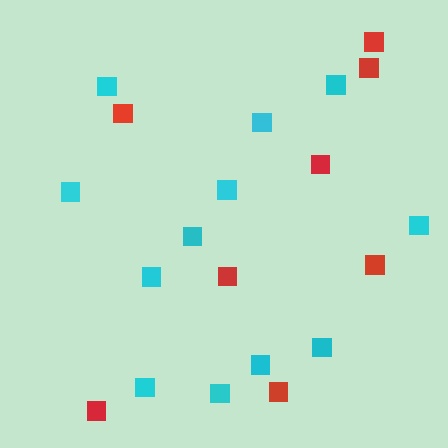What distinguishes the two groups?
There are 2 groups: one group of cyan squares (12) and one group of red squares (8).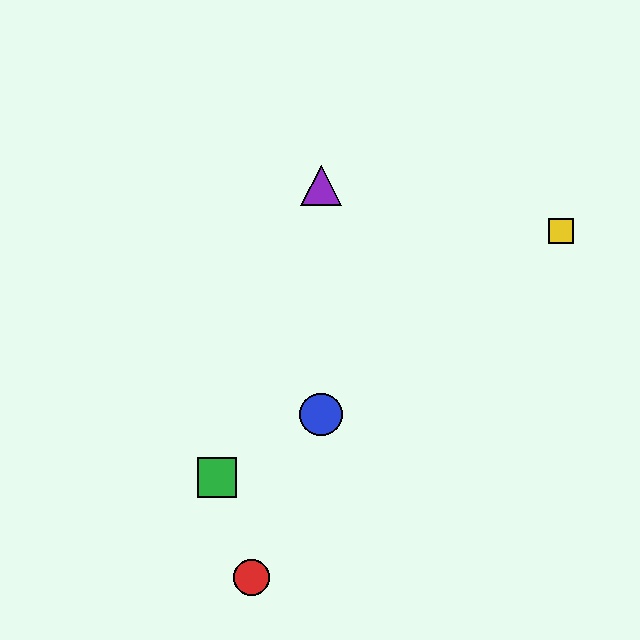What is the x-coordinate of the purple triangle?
The purple triangle is at x≈321.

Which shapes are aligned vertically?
The blue circle, the purple triangle are aligned vertically.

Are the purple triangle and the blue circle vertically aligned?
Yes, both are at x≈321.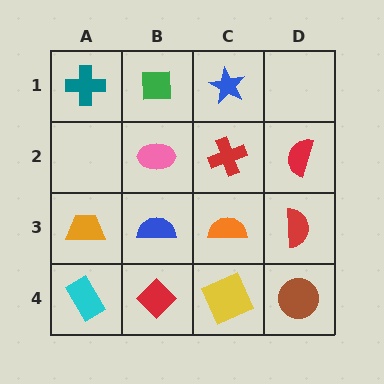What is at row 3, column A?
An orange trapezoid.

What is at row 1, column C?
A blue star.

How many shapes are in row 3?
4 shapes.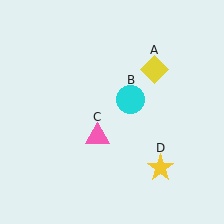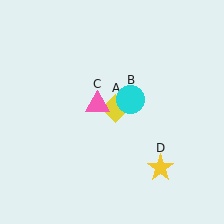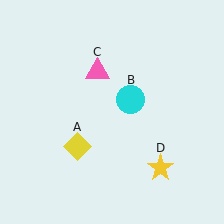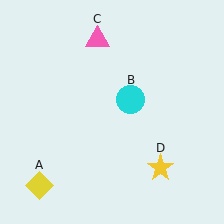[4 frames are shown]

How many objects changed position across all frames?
2 objects changed position: yellow diamond (object A), pink triangle (object C).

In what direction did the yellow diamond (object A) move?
The yellow diamond (object A) moved down and to the left.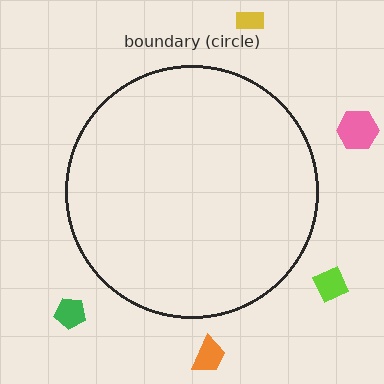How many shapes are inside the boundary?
0 inside, 5 outside.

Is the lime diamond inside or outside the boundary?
Outside.